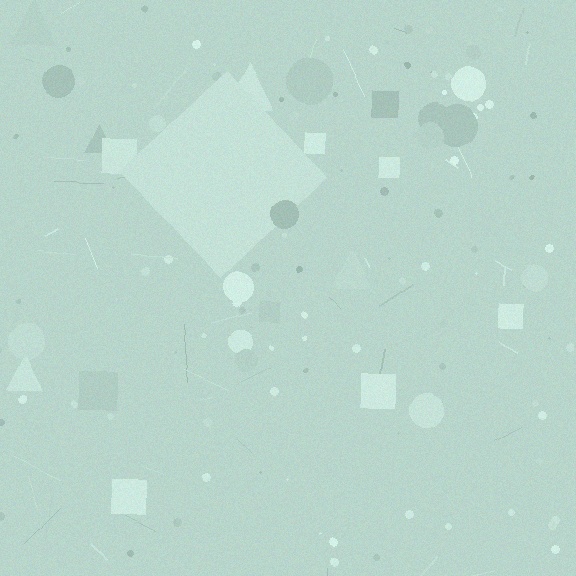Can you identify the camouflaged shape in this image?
The camouflaged shape is a diamond.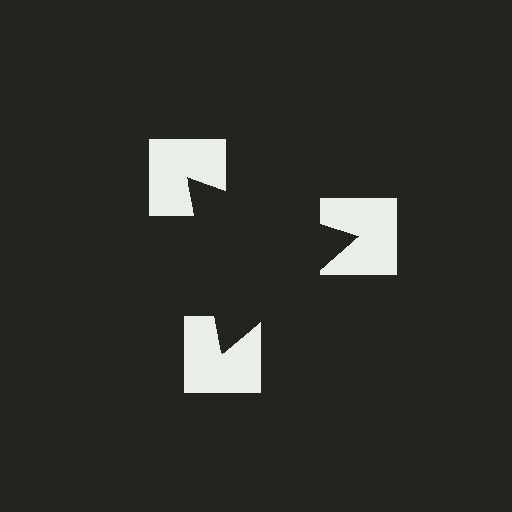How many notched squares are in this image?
There are 3 — one at each vertex of the illusory triangle.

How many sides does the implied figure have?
3 sides.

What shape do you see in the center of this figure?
An illusory triangle — its edges are inferred from the aligned wedge cuts in the notched squares, not physically drawn.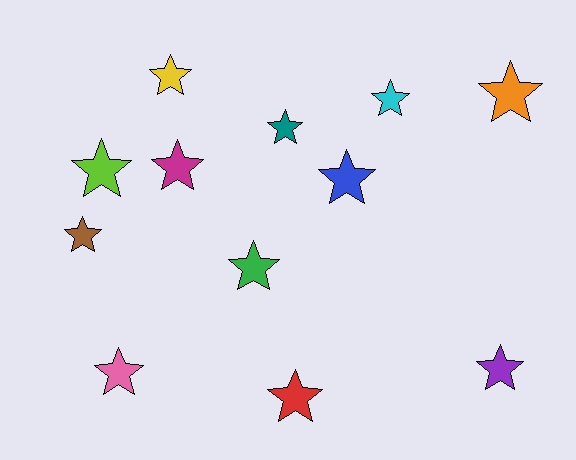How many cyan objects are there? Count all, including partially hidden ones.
There is 1 cyan object.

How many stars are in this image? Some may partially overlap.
There are 12 stars.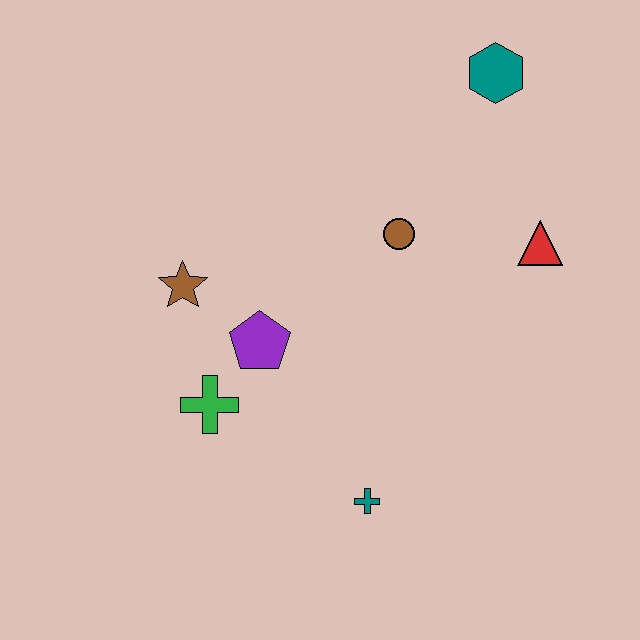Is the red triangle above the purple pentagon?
Yes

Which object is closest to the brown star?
The purple pentagon is closest to the brown star.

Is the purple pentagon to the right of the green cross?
Yes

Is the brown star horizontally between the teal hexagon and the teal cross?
No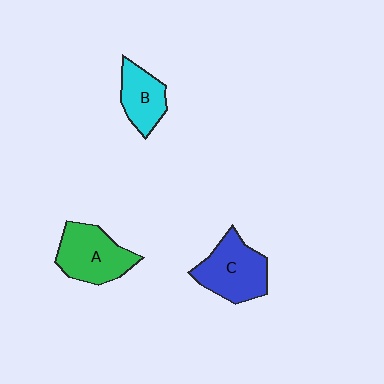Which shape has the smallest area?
Shape B (cyan).